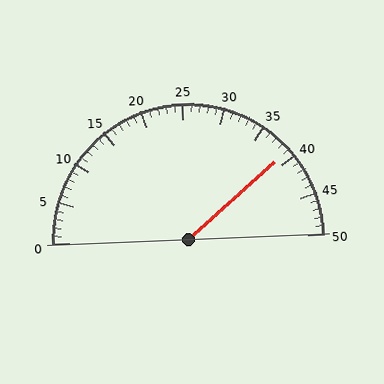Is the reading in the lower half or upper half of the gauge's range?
The reading is in the upper half of the range (0 to 50).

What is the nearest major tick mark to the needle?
The nearest major tick mark is 40.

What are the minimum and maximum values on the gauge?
The gauge ranges from 0 to 50.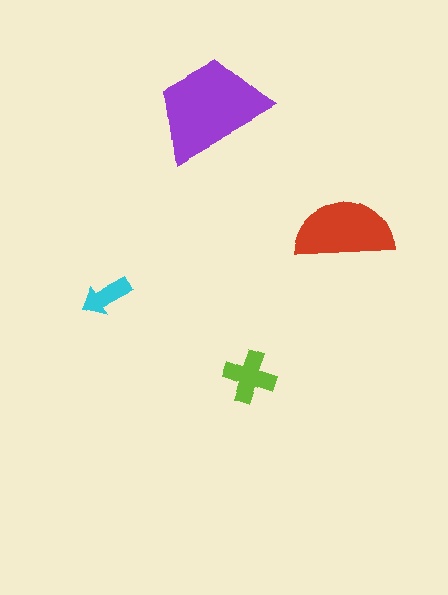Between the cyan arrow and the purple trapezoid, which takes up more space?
The purple trapezoid.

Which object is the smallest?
The cyan arrow.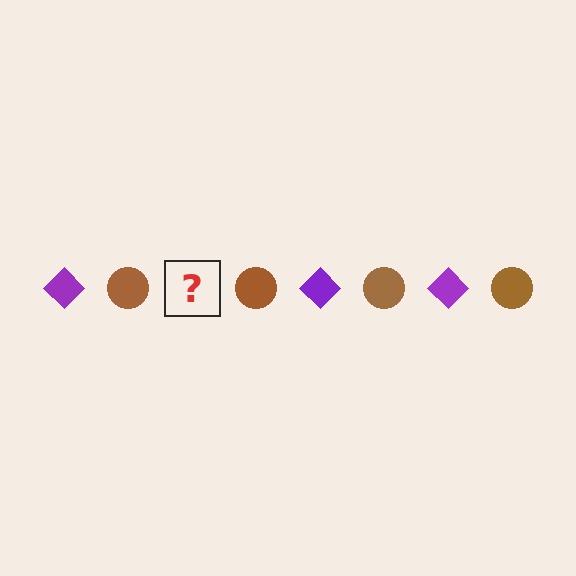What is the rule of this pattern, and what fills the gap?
The rule is that the pattern alternates between purple diamond and brown circle. The gap should be filled with a purple diamond.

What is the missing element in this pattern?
The missing element is a purple diamond.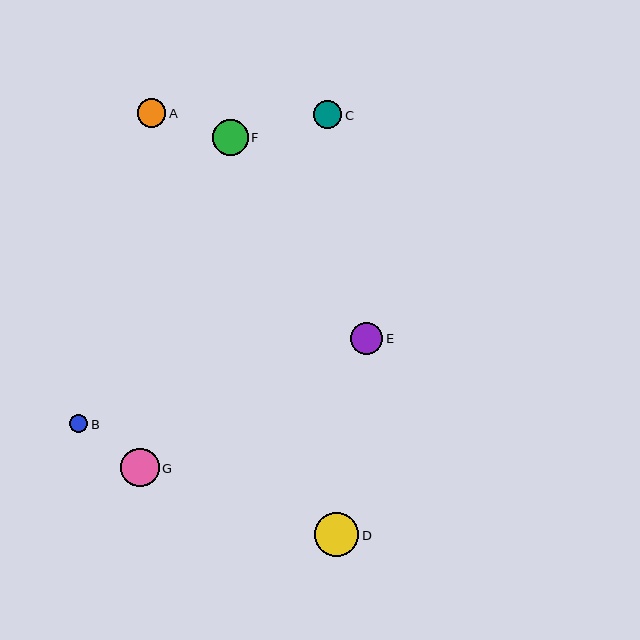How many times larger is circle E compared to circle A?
Circle E is approximately 1.1 times the size of circle A.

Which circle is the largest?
Circle D is the largest with a size of approximately 44 pixels.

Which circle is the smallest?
Circle B is the smallest with a size of approximately 18 pixels.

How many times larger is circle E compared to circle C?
Circle E is approximately 1.1 times the size of circle C.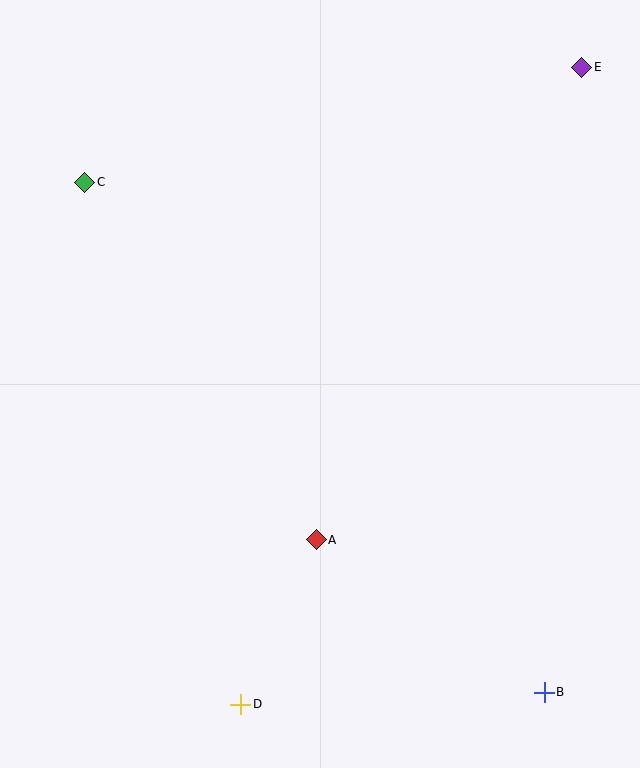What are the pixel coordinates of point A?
Point A is at (316, 540).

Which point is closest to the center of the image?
Point A at (316, 540) is closest to the center.